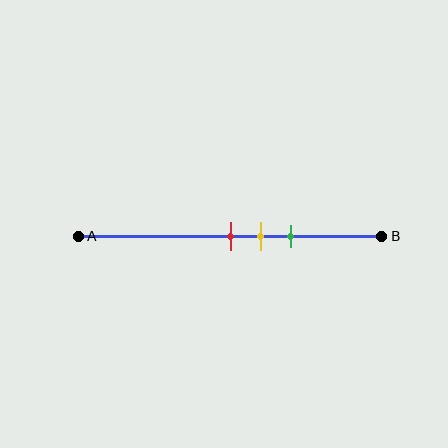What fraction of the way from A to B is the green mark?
The green mark is approximately 70% (0.7) of the way from A to B.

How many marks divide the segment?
There are 3 marks dividing the segment.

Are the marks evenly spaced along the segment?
Yes, the marks are approximately evenly spaced.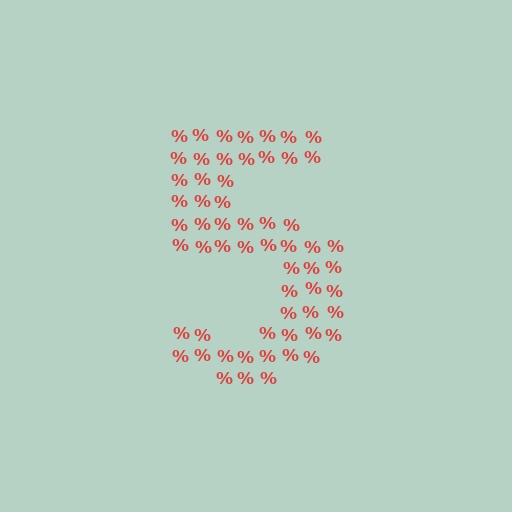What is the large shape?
The large shape is the digit 5.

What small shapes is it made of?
It is made of small percent signs.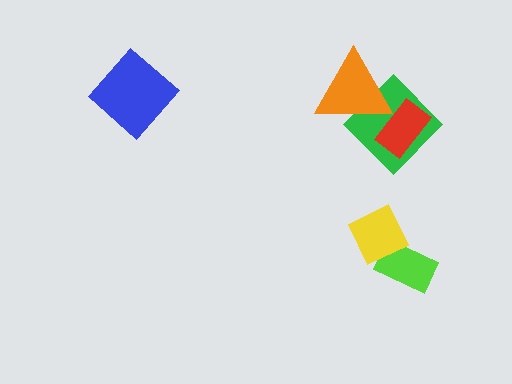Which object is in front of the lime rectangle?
The yellow diamond is in front of the lime rectangle.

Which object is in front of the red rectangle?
The orange triangle is in front of the red rectangle.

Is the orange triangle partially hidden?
No, no other shape covers it.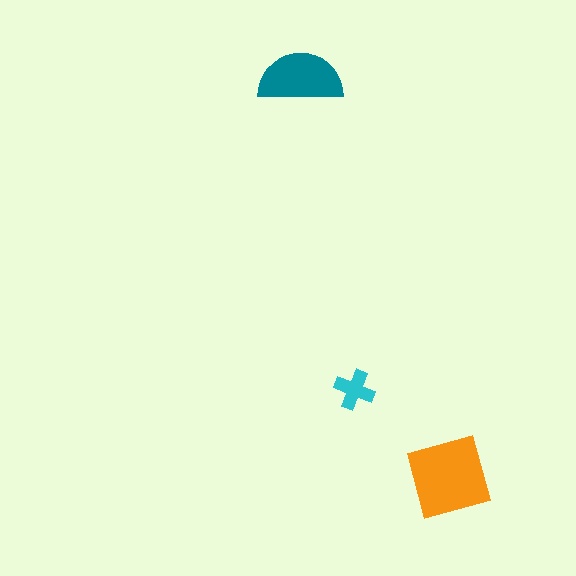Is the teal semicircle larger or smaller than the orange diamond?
Smaller.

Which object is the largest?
The orange diamond.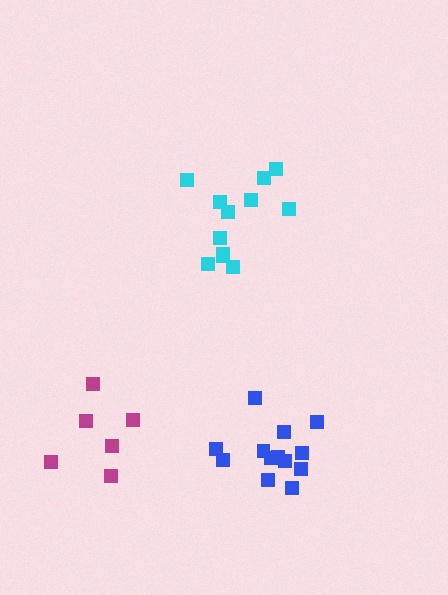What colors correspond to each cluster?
The clusters are colored: cyan, blue, magenta.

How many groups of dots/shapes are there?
There are 3 groups.